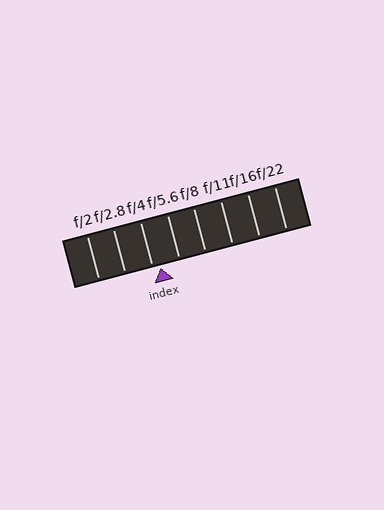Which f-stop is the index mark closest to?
The index mark is closest to f/4.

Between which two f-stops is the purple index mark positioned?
The index mark is between f/4 and f/5.6.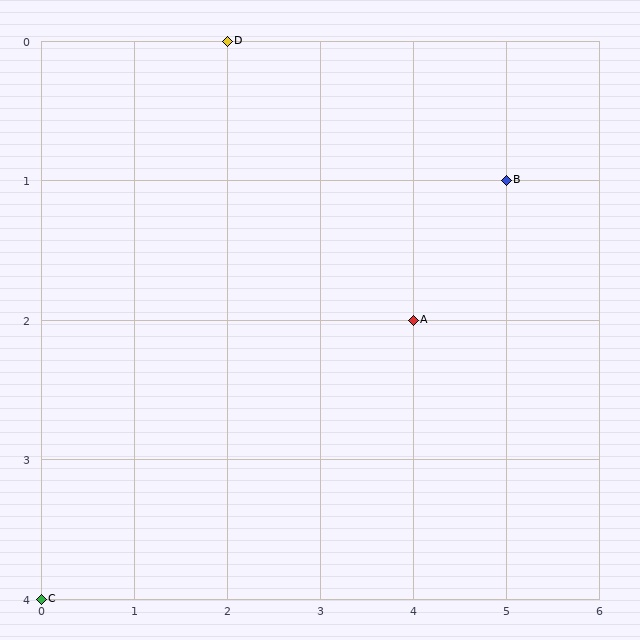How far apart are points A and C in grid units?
Points A and C are 4 columns and 2 rows apart (about 4.5 grid units diagonally).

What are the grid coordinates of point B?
Point B is at grid coordinates (5, 1).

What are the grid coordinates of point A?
Point A is at grid coordinates (4, 2).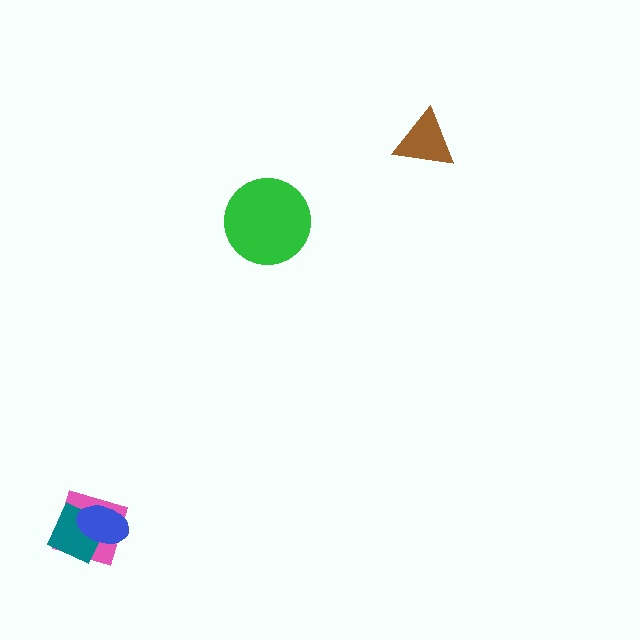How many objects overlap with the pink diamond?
2 objects overlap with the pink diamond.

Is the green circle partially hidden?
No, no other shape covers it.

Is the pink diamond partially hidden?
Yes, it is partially covered by another shape.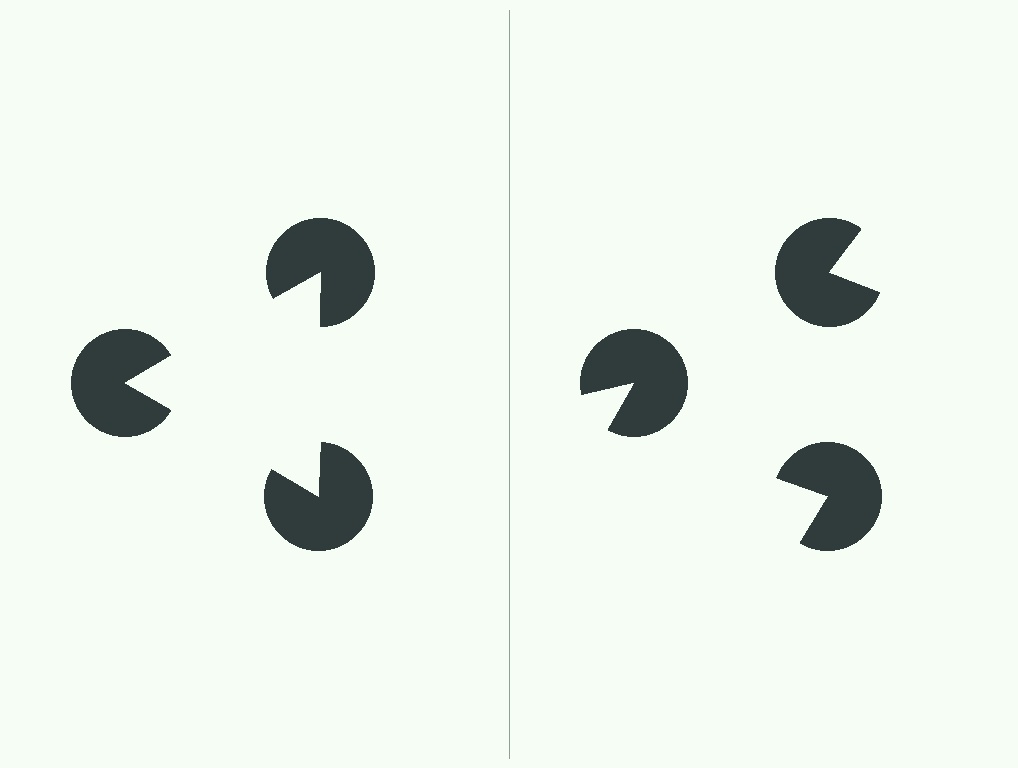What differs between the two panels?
The pac-man discs are positioned identically on both sides; only the wedge orientations differ. On the left they align to a triangle; on the right they are misaligned.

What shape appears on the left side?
An illusory triangle.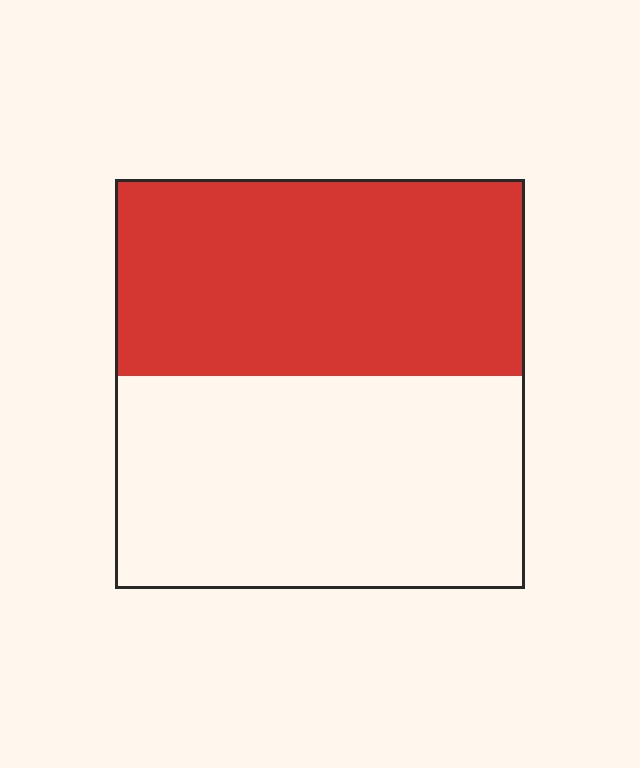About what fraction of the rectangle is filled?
About one half (1/2).